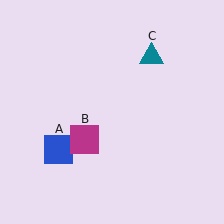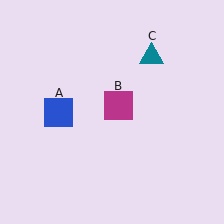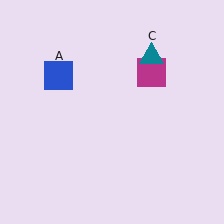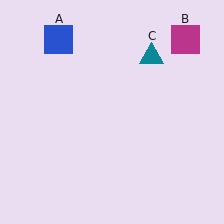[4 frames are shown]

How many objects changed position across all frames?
2 objects changed position: blue square (object A), magenta square (object B).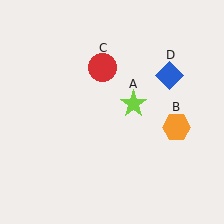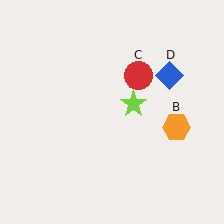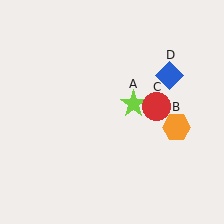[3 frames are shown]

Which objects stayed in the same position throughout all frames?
Lime star (object A) and orange hexagon (object B) and blue diamond (object D) remained stationary.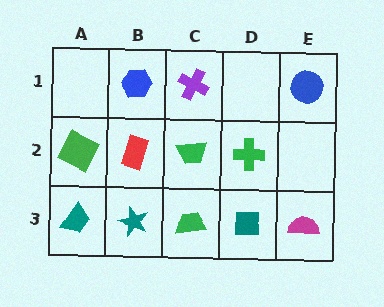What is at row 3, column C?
A green trapezoid.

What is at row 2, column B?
A red rectangle.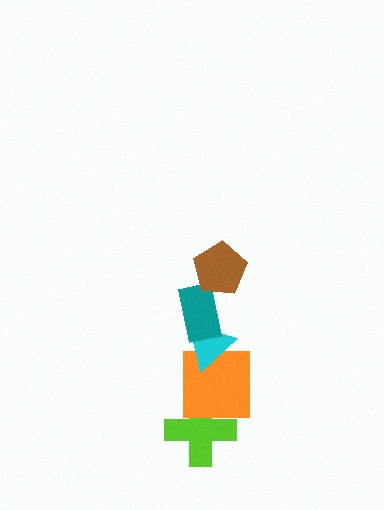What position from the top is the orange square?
The orange square is 4th from the top.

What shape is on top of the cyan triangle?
The teal rectangle is on top of the cyan triangle.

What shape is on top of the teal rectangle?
The brown pentagon is on top of the teal rectangle.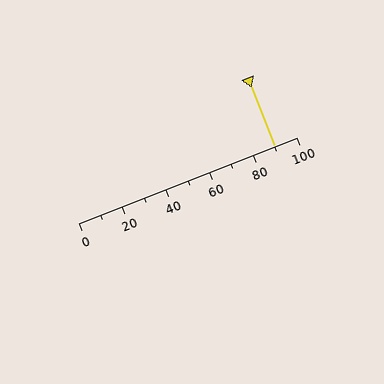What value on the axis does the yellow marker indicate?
The marker indicates approximately 90.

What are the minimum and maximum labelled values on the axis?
The axis runs from 0 to 100.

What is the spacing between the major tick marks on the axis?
The major ticks are spaced 20 apart.